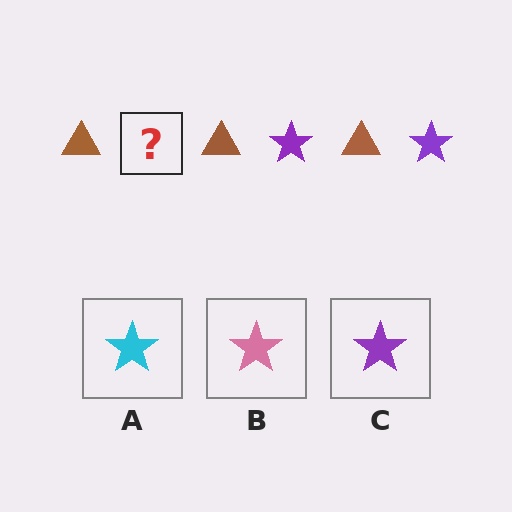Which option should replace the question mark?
Option C.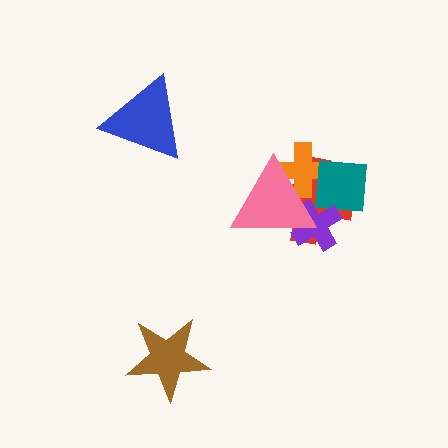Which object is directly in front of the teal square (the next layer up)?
The purple cross is directly in front of the teal square.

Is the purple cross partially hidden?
Yes, it is partially covered by another shape.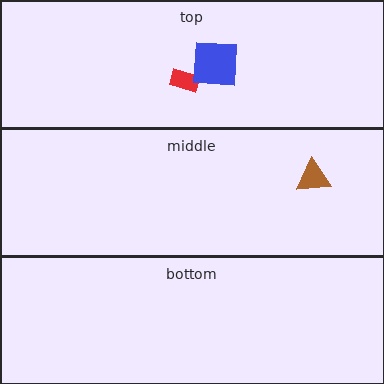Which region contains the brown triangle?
The middle region.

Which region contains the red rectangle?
The top region.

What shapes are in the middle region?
The brown triangle.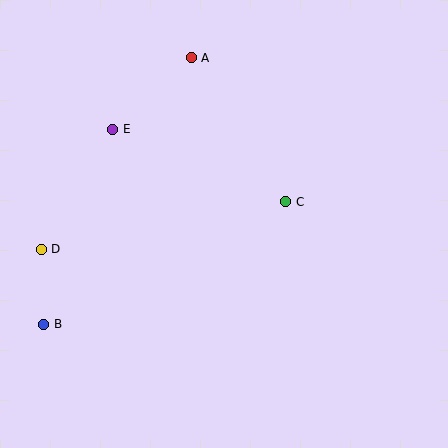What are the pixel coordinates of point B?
Point B is at (44, 324).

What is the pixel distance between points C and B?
The distance between C and B is 271 pixels.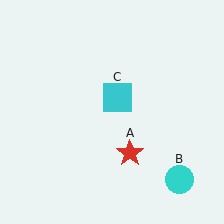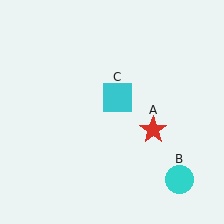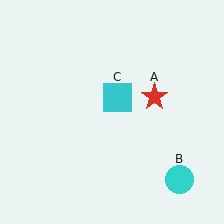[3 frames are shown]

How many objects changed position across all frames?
1 object changed position: red star (object A).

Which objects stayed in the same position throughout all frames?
Cyan circle (object B) and cyan square (object C) remained stationary.